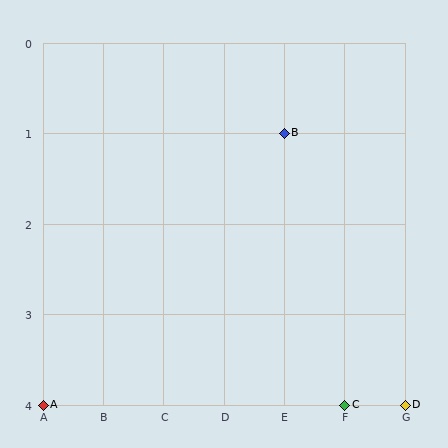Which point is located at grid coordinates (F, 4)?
Point C is at (F, 4).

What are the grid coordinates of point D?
Point D is at grid coordinates (G, 4).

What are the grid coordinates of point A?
Point A is at grid coordinates (A, 4).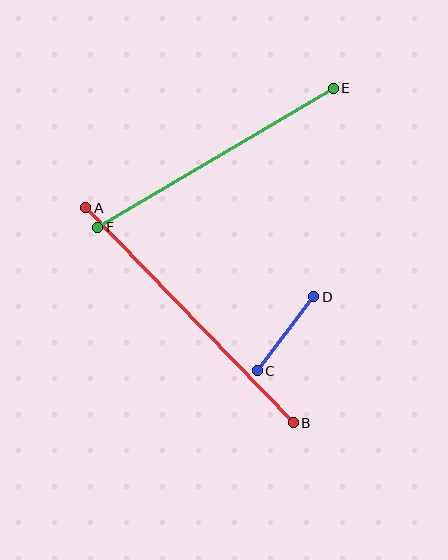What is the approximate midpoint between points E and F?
The midpoint is at approximately (215, 158) pixels.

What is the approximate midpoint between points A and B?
The midpoint is at approximately (190, 315) pixels.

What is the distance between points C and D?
The distance is approximately 93 pixels.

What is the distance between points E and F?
The distance is approximately 273 pixels.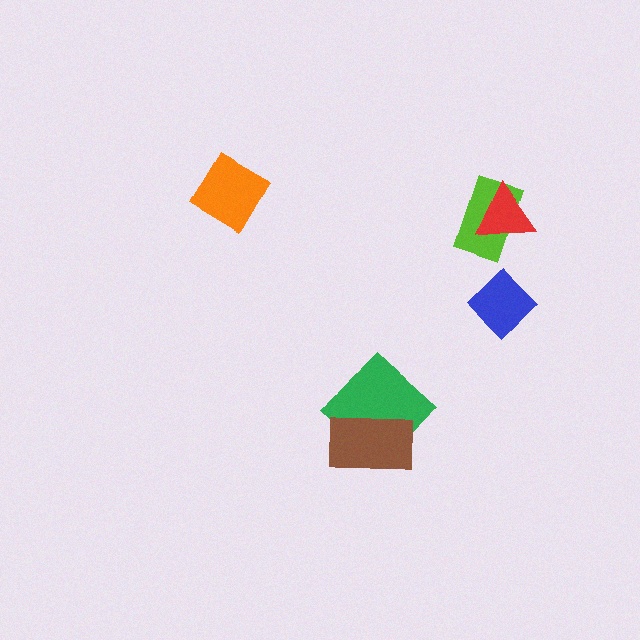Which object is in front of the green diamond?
The brown rectangle is in front of the green diamond.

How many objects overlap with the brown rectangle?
1 object overlaps with the brown rectangle.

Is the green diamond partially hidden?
Yes, it is partially covered by another shape.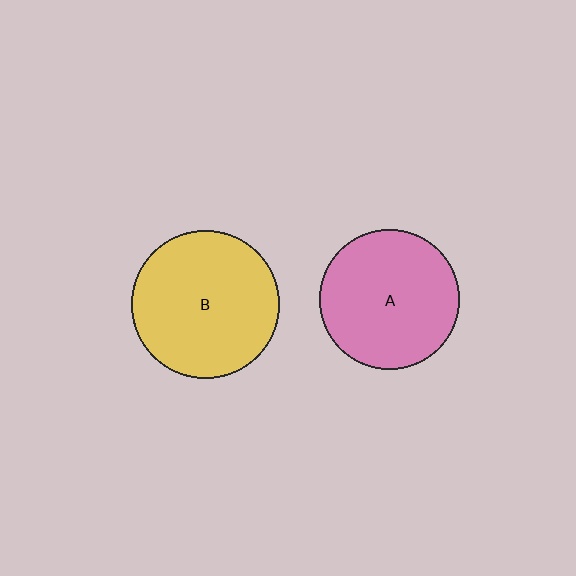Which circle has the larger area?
Circle B (yellow).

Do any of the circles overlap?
No, none of the circles overlap.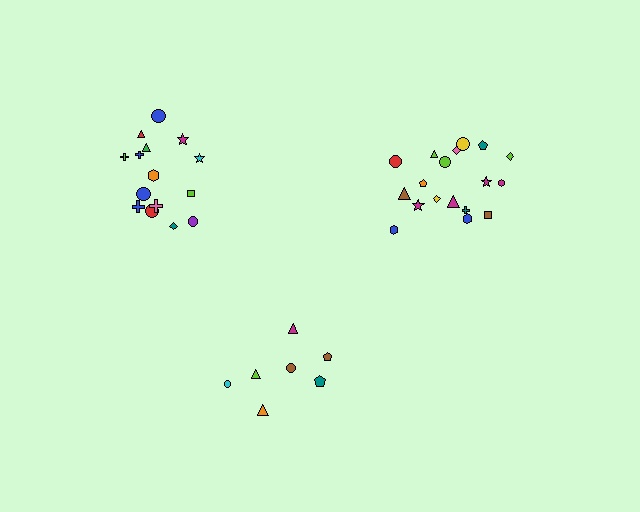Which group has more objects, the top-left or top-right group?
The top-right group.